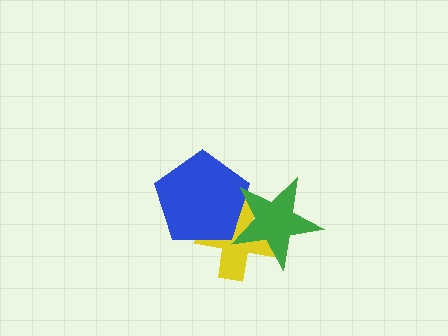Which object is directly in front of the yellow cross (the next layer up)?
The blue pentagon is directly in front of the yellow cross.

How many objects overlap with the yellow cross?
2 objects overlap with the yellow cross.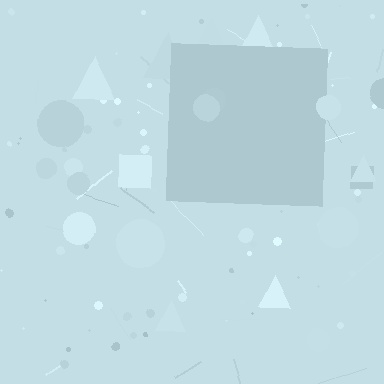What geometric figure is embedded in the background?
A square is embedded in the background.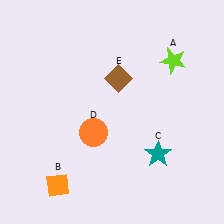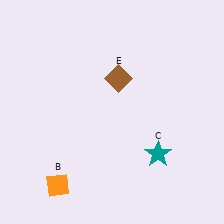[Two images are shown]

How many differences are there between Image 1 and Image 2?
There are 2 differences between the two images.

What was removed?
The orange circle (D), the lime star (A) were removed in Image 2.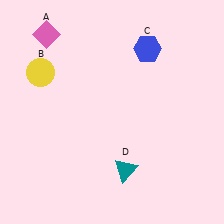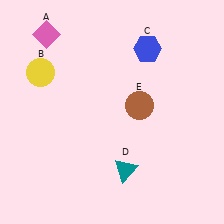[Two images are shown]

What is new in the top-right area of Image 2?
A brown circle (E) was added in the top-right area of Image 2.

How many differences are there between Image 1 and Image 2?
There is 1 difference between the two images.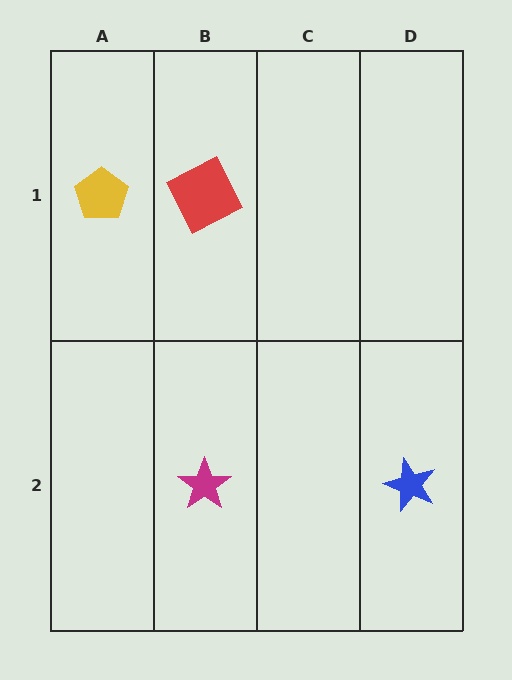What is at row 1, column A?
A yellow pentagon.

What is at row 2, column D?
A blue star.